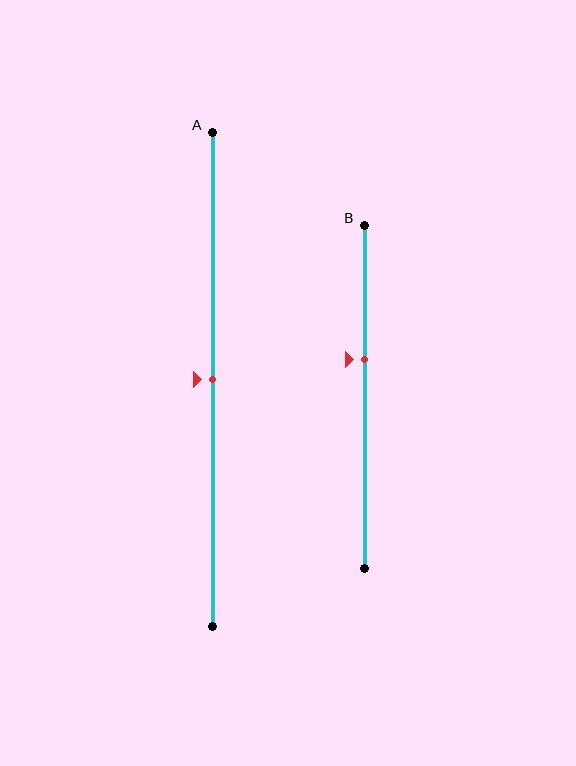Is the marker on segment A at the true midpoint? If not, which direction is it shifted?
Yes, the marker on segment A is at the true midpoint.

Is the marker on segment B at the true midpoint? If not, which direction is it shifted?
No, the marker on segment B is shifted upward by about 11% of the segment length.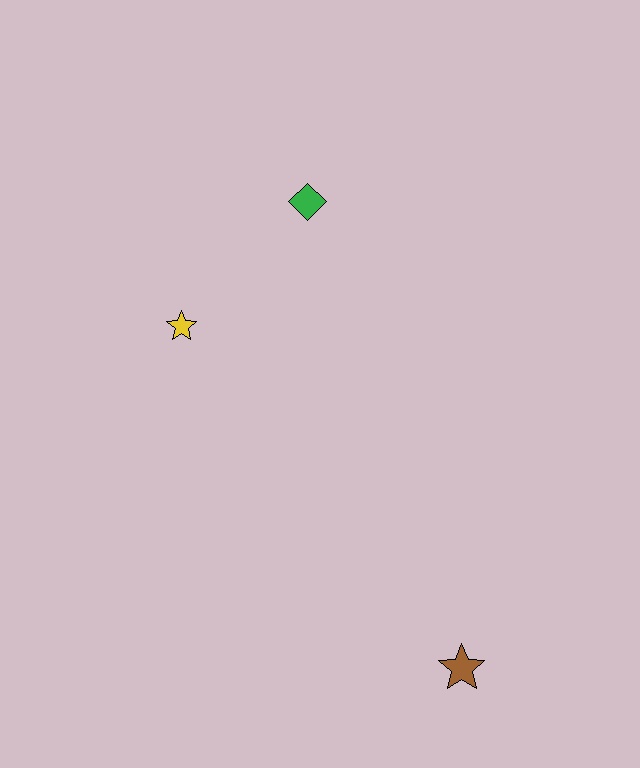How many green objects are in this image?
There is 1 green object.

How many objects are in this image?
There are 3 objects.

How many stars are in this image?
There are 2 stars.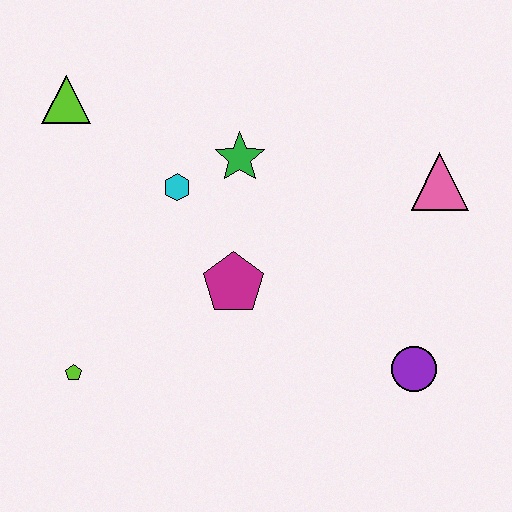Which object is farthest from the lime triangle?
The purple circle is farthest from the lime triangle.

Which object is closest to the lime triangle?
The cyan hexagon is closest to the lime triangle.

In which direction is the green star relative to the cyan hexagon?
The green star is to the right of the cyan hexagon.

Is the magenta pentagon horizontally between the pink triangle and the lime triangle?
Yes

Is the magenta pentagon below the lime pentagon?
No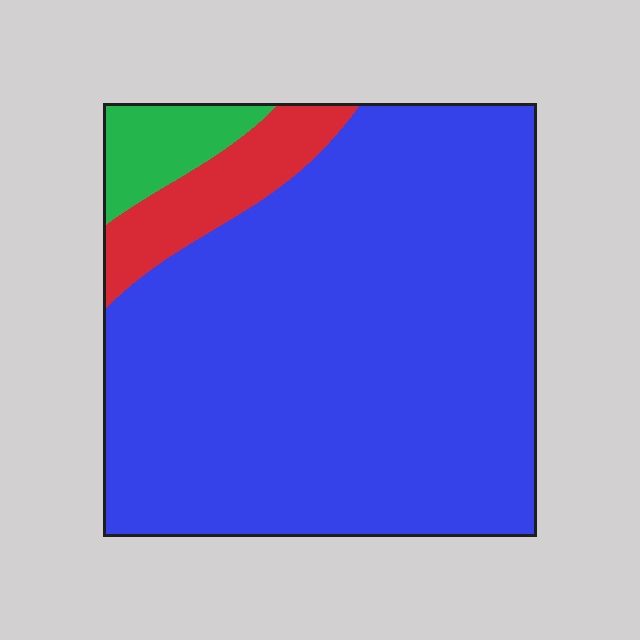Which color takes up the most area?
Blue, at roughly 85%.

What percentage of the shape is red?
Red covers around 10% of the shape.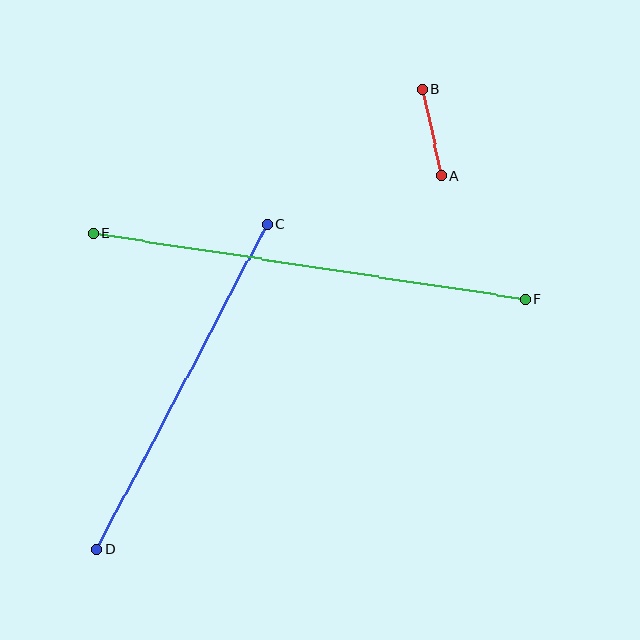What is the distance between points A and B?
The distance is approximately 89 pixels.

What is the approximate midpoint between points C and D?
The midpoint is at approximately (182, 387) pixels.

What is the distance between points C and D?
The distance is approximately 367 pixels.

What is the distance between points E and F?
The distance is approximately 437 pixels.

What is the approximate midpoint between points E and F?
The midpoint is at approximately (309, 266) pixels.